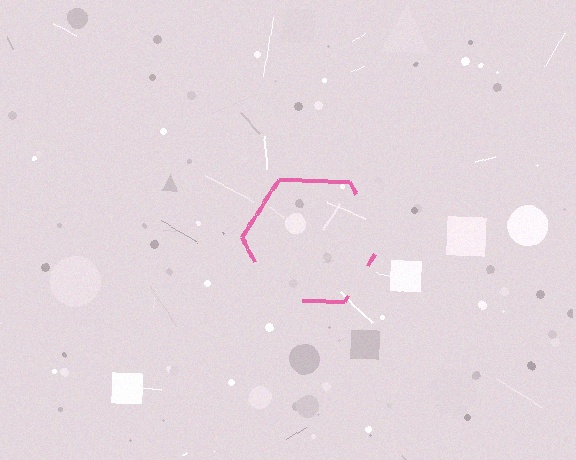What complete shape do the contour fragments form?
The contour fragments form a hexagon.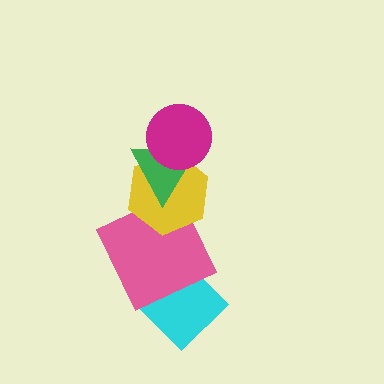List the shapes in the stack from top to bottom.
From top to bottom: the magenta circle, the green triangle, the yellow hexagon, the pink square, the cyan diamond.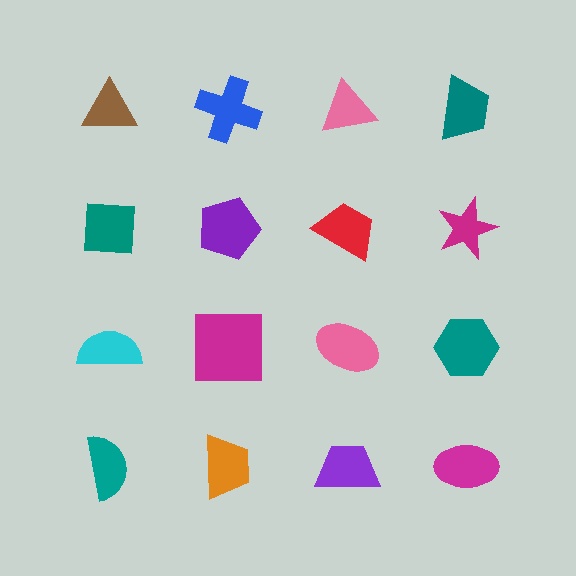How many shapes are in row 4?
4 shapes.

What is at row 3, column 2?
A magenta square.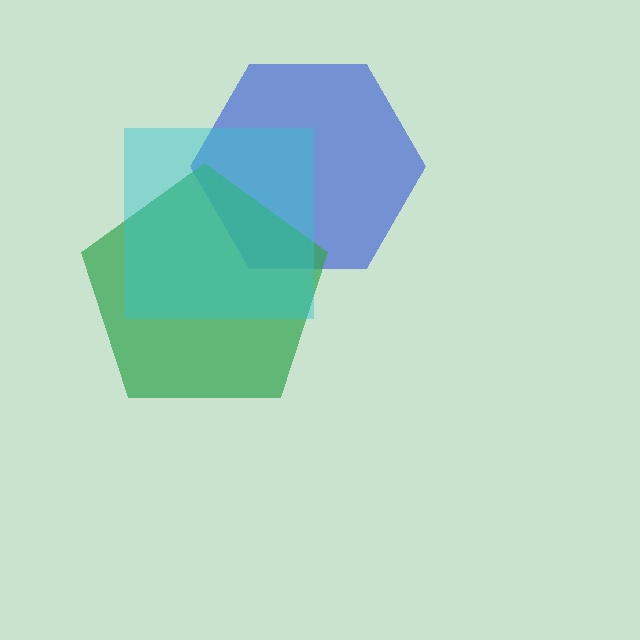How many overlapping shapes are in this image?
There are 3 overlapping shapes in the image.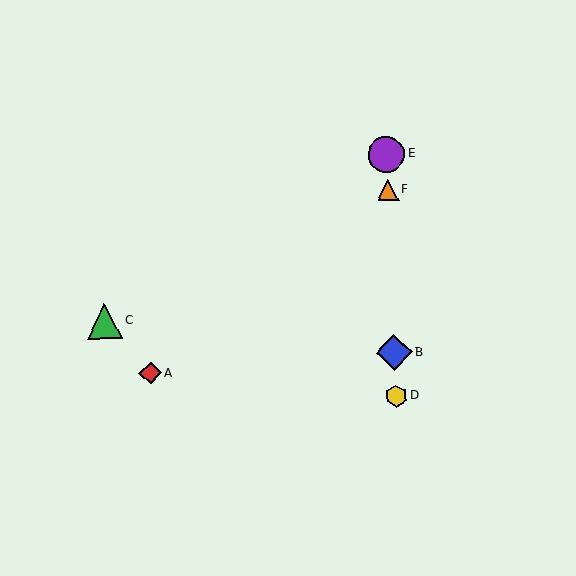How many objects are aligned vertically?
4 objects (B, D, E, F) are aligned vertically.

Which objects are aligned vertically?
Objects B, D, E, F are aligned vertically.